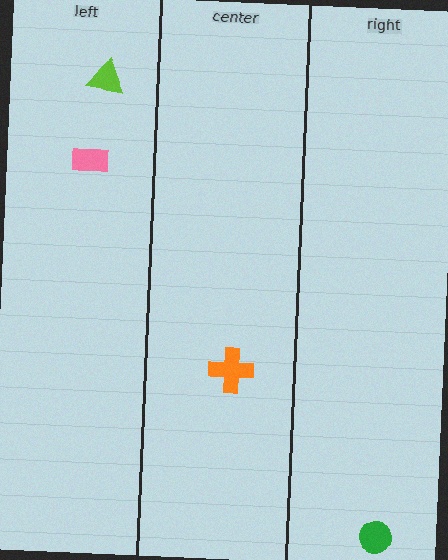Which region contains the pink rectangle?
The left region.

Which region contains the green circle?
The right region.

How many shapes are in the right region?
1.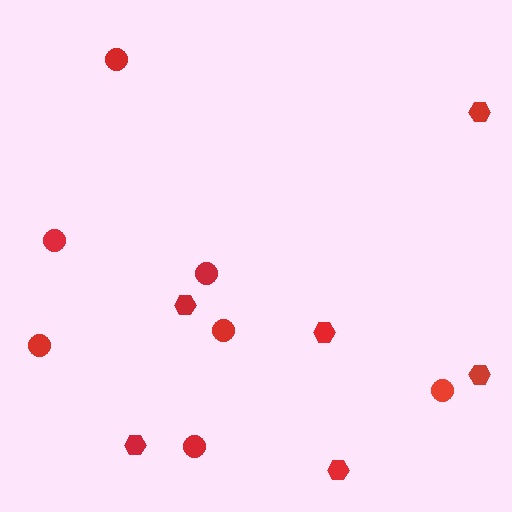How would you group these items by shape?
There are 2 groups: one group of circles (7) and one group of hexagons (6).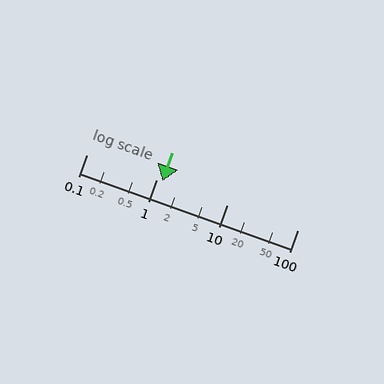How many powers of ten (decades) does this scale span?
The scale spans 3 decades, from 0.1 to 100.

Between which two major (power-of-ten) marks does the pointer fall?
The pointer is between 1 and 10.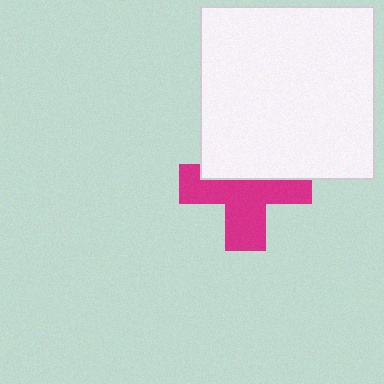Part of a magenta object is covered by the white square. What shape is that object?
It is a cross.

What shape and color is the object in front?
The object in front is a white square.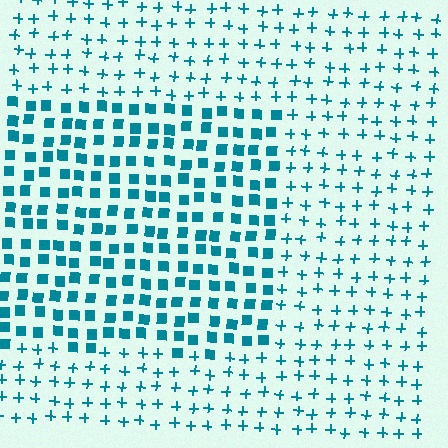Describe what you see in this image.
The image is filled with small teal elements arranged in a uniform grid. A rectangle-shaped region contains squares, while the surrounding area contains plus signs. The boundary is defined purely by the change in element shape.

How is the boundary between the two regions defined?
The boundary is defined by a change in element shape: squares inside vs. plus signs outside. All elements share the same color and spacing.